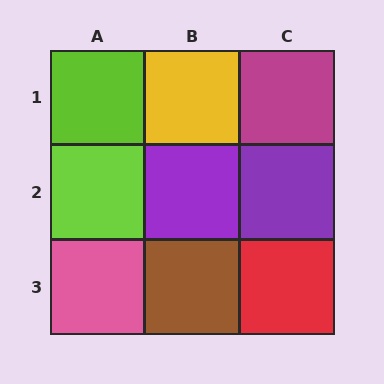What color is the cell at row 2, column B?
Purple.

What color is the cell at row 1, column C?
Magenta.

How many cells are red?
1 cell is red.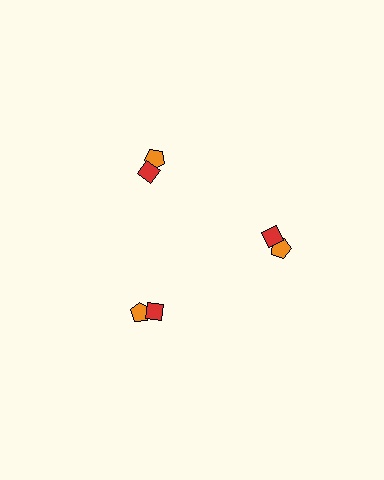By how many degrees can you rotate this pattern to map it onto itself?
The pattern maps onto itself every 120 degrees of rotation.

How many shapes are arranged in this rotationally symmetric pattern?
There are 6 shapes, arranged in 3 groups of 2.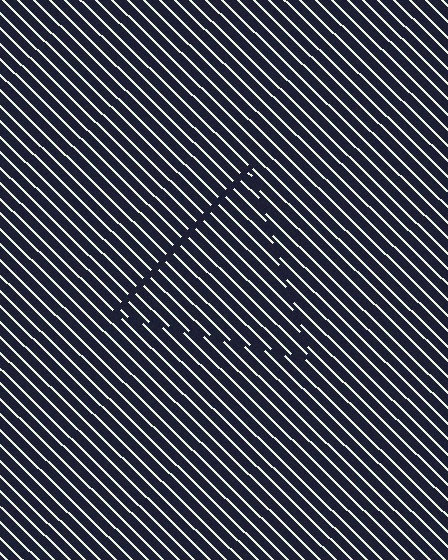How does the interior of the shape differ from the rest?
The interior of the shape contains the same grating, shifted by half a period — the contour is defined by the phase discontinuity where line-ends from the inner and outer gratings abut.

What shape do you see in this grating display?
An illusory triangle. The interior of the shape contains the same grating, shifted by half a period — the contour is defined by the phase discontinuity where line-ends from the inner and outer gratings abut.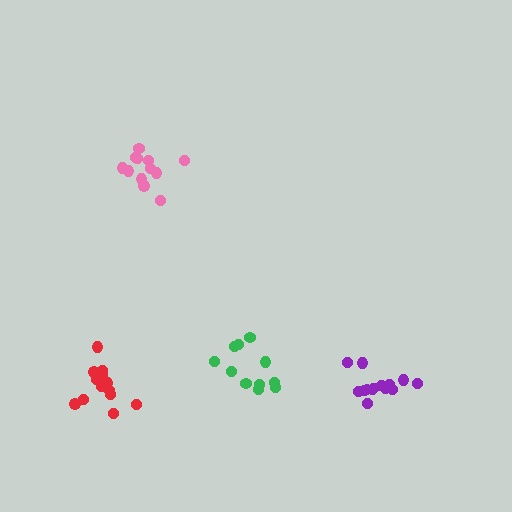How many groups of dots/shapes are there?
There are 4 groups.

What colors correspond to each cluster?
The clusters are colored: red, purple, green, pink.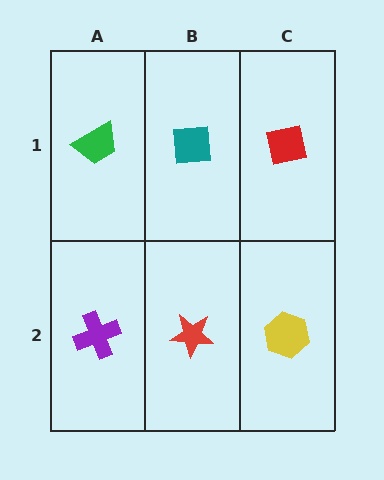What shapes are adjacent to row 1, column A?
A purple cross (row 2, column A), a teal square (row 1, column B).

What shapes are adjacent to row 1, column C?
A yellow hexagon (row 2, column C), a teal square (row 1, column B).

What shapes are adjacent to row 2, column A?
A green trapezoid (row 1, column A), a red star (row 2, column B).